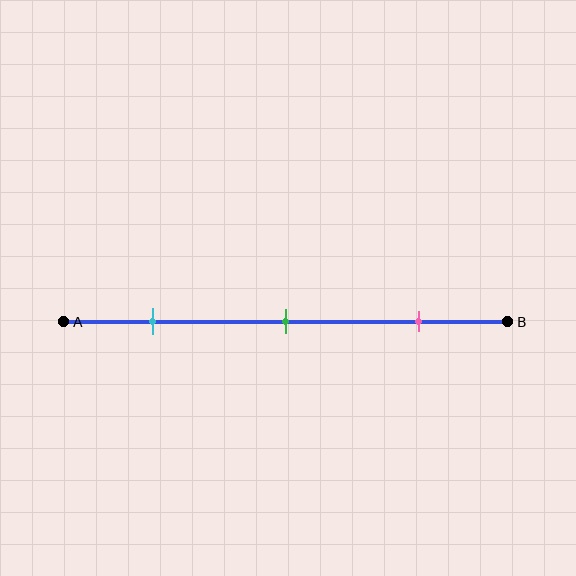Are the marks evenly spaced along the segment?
Yes, the marks are approximately evenly spaced.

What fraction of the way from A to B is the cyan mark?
The cyan mark is approximately 20% (0.2) of the way from A to B.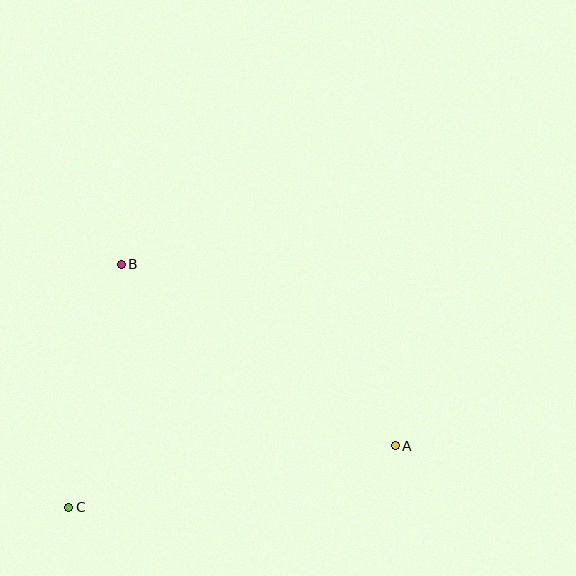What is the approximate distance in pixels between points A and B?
The distance between A and B is approximately 329 pixels.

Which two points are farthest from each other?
Points A and C are farthest from each other.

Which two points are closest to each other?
Points B and C are closest to each other.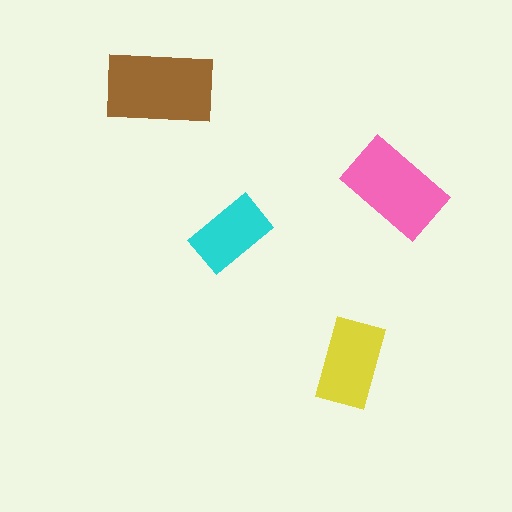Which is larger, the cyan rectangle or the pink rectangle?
The pink one.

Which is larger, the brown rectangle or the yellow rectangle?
The brown one.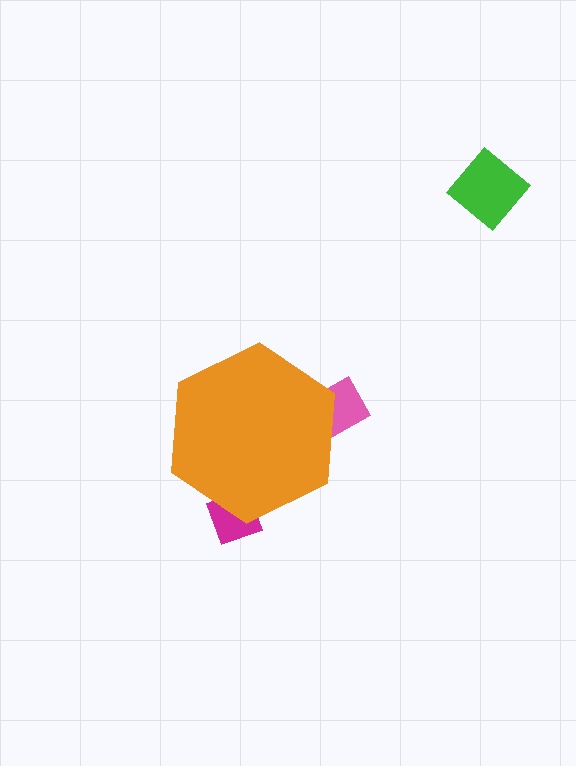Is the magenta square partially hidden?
Yes, the magenta square is partially hidden behind the orange hexagon.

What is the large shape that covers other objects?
An orange hexagon.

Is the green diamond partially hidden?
No, the green diamond is fully visible.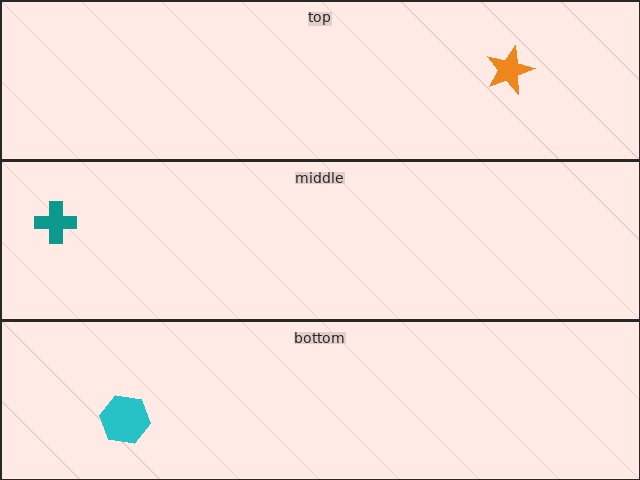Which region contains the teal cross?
The middle region.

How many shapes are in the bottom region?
1.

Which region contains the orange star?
The top region.